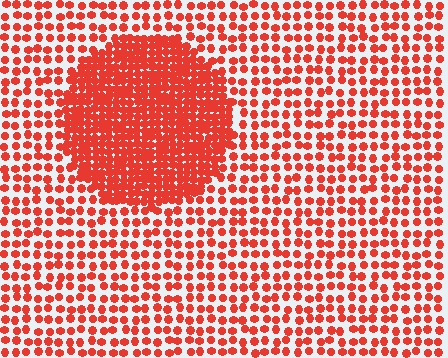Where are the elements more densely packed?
The elements are more densely packed inside the circle boundary.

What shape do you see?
I see a circle.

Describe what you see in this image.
The image contains small red elements arranged at two different densities. A circle-shaped region is visible where the elements are more densely packed than the surrounding area.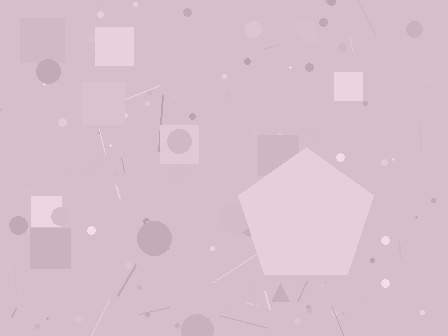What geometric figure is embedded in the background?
A pentagon is embedded in the background.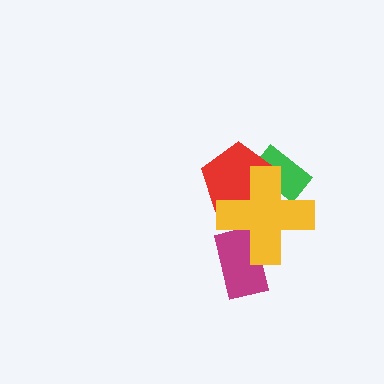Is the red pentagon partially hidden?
Yes, it is partially covered by another shape.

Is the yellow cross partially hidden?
No, no other shape covers it.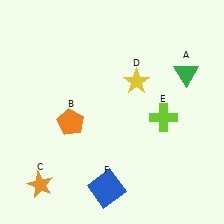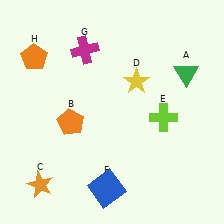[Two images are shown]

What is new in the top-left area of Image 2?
An orange pentagon (H) was added in the top-left area of Image 2.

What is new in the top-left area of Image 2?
A magenta cross (G) was added in the top-left area of Image 2.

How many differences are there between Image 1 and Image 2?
There are 2 differences between the two images.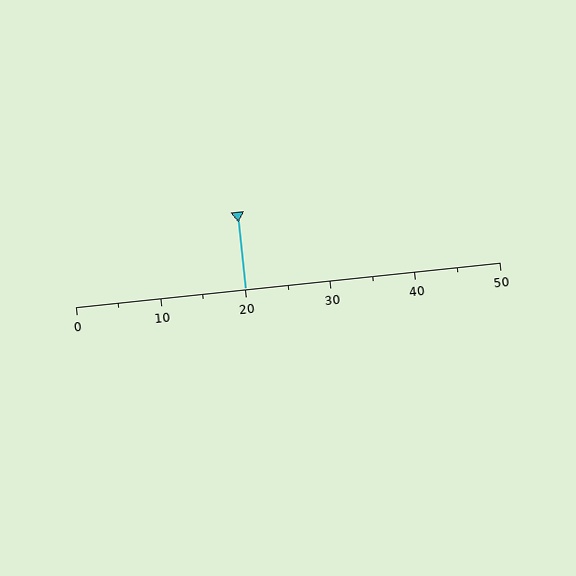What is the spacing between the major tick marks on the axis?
The major ticks are spaced 10 apart.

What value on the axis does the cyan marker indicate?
The marker indicates approximately 20.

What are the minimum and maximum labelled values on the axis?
The axis runs from 0 to 50.